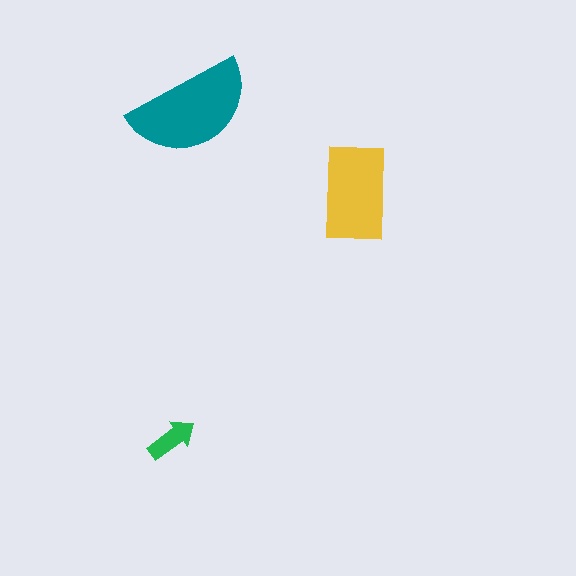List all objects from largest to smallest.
The teal semicircle, the yellow rectangle, the green arrow.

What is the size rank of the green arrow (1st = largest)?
3rd.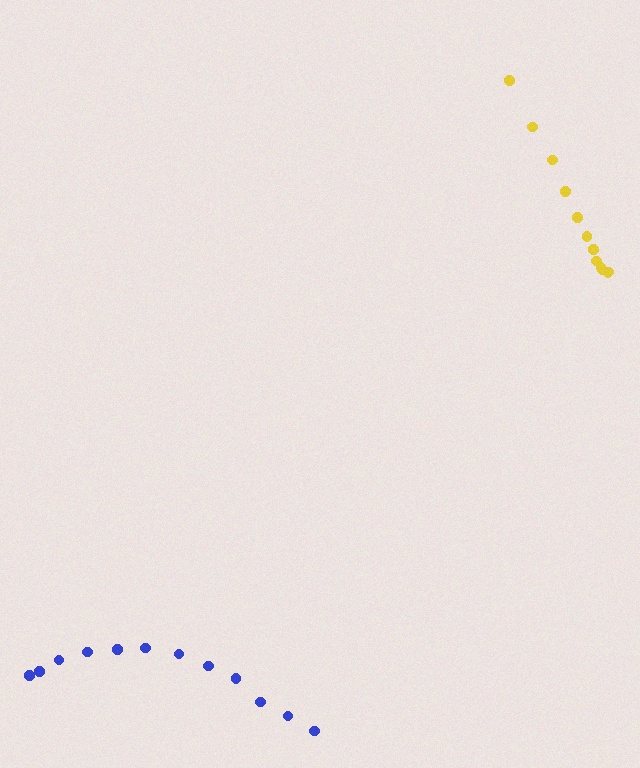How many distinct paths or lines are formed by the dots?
There are 2 distinct paths.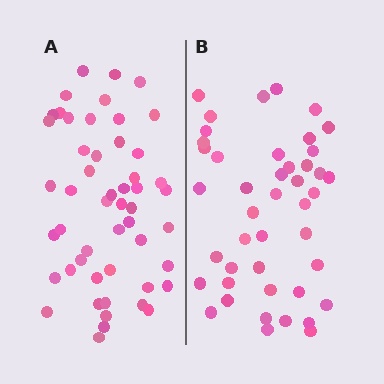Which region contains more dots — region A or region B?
Region A (the left region) has more dots.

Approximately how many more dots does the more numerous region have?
Region A has roughly 8 or so more dots than region B.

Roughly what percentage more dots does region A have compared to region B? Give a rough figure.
About 15% more.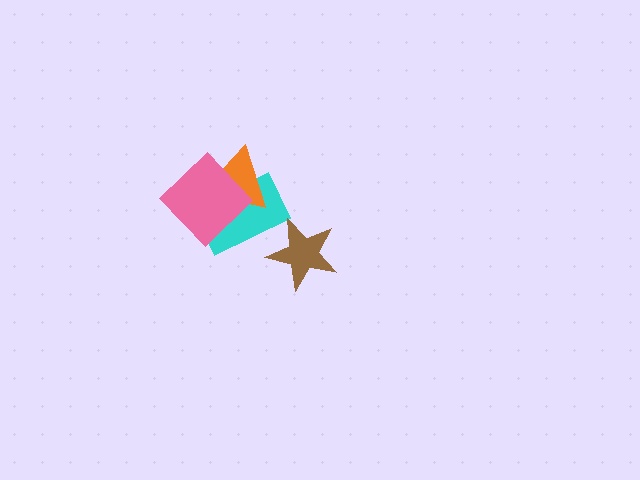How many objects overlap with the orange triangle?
2 objects overlap with the orange triangle.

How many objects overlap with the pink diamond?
2 objects overlap with the pink diamond.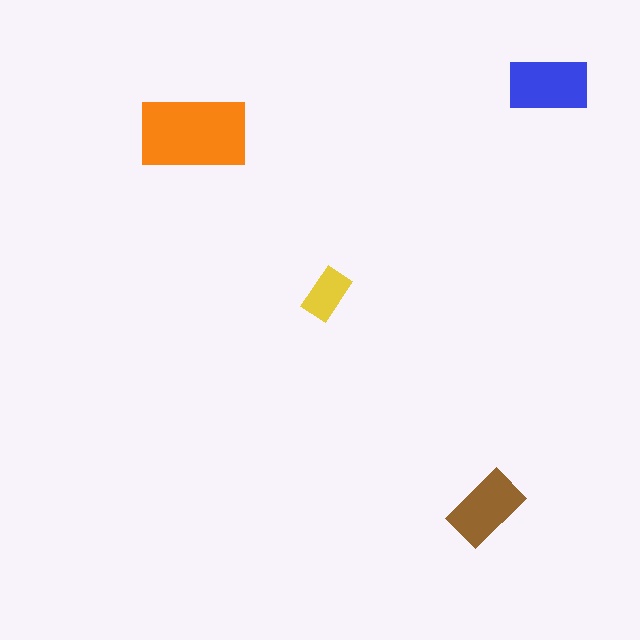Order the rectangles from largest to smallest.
the orange one, the blue one, the brown one, the yellow one.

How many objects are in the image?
There are 4 objects in the image.